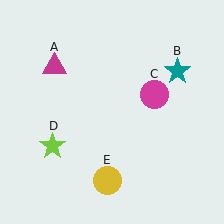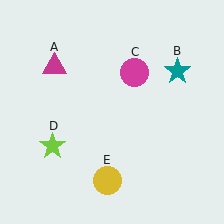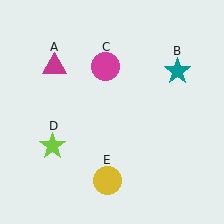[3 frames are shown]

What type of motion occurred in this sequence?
The magenta circle (object C) rotated counterclockwise around the center of the scene.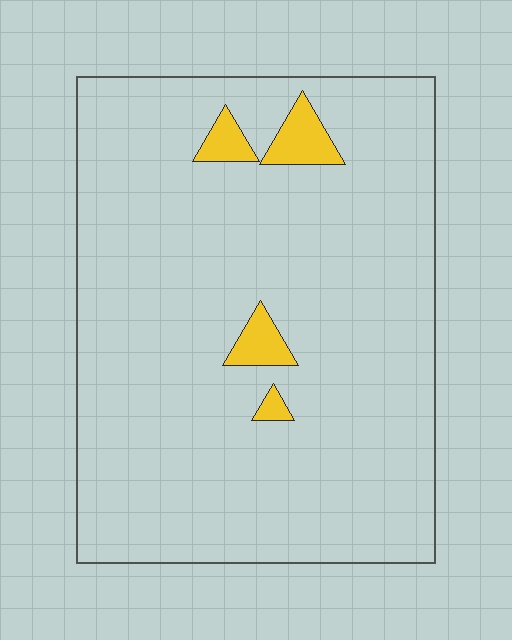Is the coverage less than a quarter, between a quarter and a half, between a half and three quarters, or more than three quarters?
Less than a quarter.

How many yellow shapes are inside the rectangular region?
4.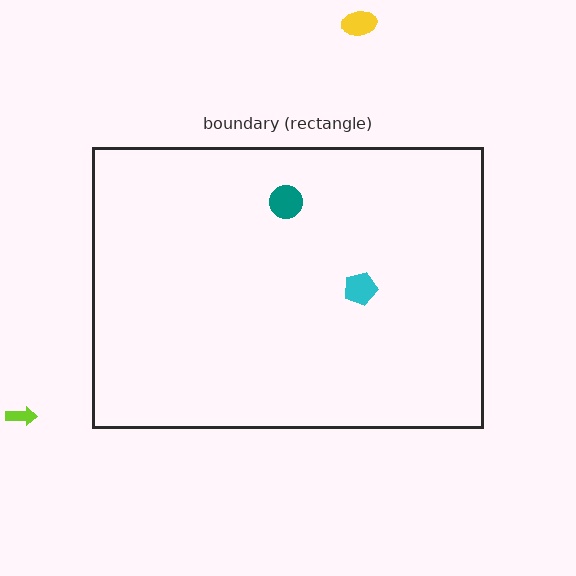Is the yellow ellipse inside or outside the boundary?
Outside.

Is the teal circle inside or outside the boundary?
Inside.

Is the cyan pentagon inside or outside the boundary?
Inside.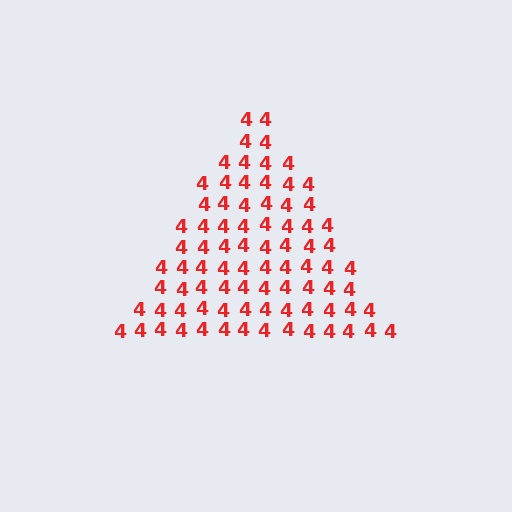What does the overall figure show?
The overall figure shows a triangle.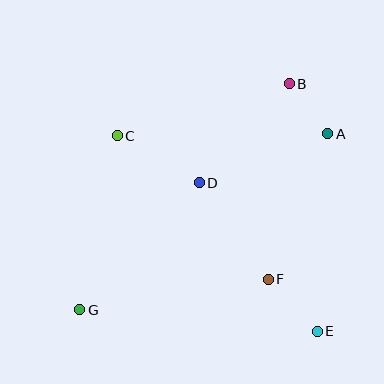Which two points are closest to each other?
Points A and B are closest to each other.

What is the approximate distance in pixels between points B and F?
The distance between B and F is approximately 197 pixels.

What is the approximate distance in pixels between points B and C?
The distance between B and C is approximately 180 pixels.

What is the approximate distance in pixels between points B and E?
The distance between B and E is approximately 249 pixels.